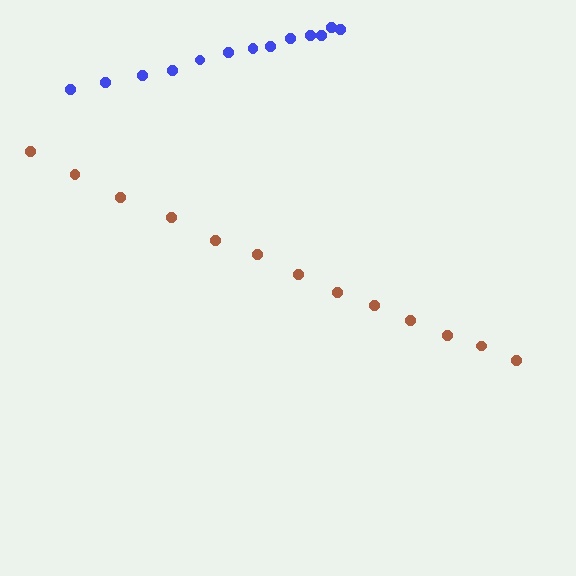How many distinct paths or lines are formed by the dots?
There are 2 distinct paths.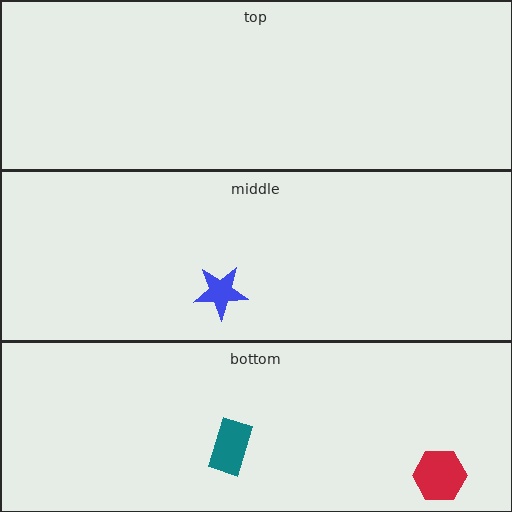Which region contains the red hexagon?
The bottom region.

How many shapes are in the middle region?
1.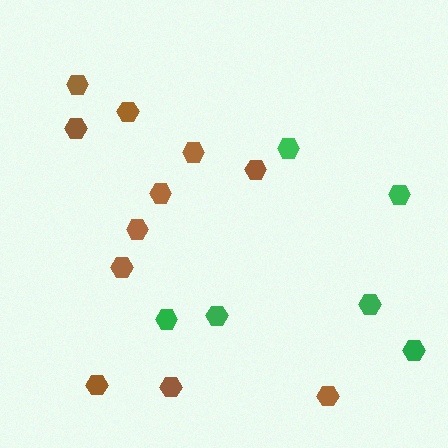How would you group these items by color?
There are 2 groups: one group of green hexagons (6) and one group of brown hexagons (11).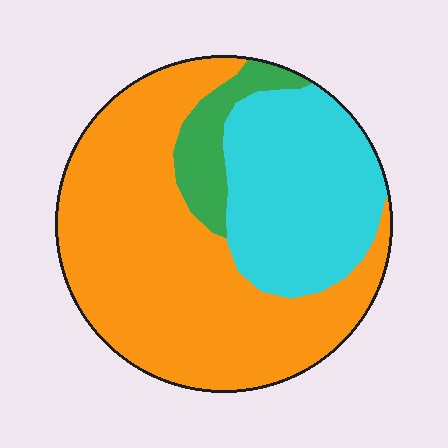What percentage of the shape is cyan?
Cyan covers roughly 30% of the shape.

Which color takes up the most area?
Orange, at roughly 60%.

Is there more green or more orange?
Orange.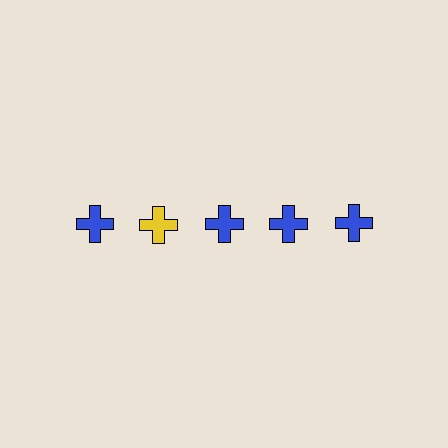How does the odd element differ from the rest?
It has a different color: yellow instead of blue.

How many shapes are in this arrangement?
There are 5 shapes arranged in a grid pattern.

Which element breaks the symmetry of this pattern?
The yellow cross in the top row, second from left column breaks the symmetry. All other shapes are blue crosses.